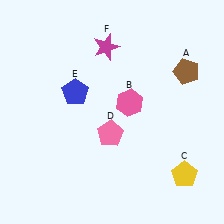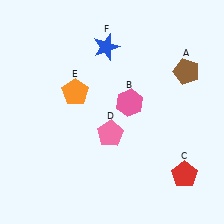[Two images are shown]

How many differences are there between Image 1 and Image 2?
There are 3 differences between the two images.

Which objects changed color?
C changed from yellow to red. E changed from blue to orange. F changed from magenta to blue.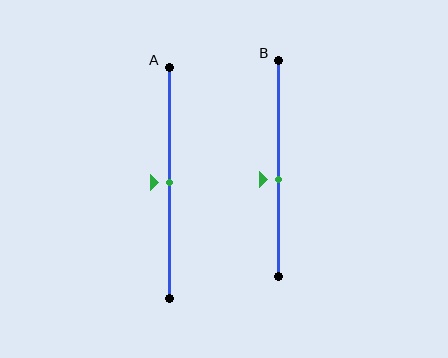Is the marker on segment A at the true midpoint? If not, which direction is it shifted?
Yes, the marker on segment A is at the true midpoint.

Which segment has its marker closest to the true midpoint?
Segment A has its marker closest to the true midpoint.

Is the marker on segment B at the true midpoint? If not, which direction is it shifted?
No, the marker on segment B is shifted downward by about 5% of the segment length.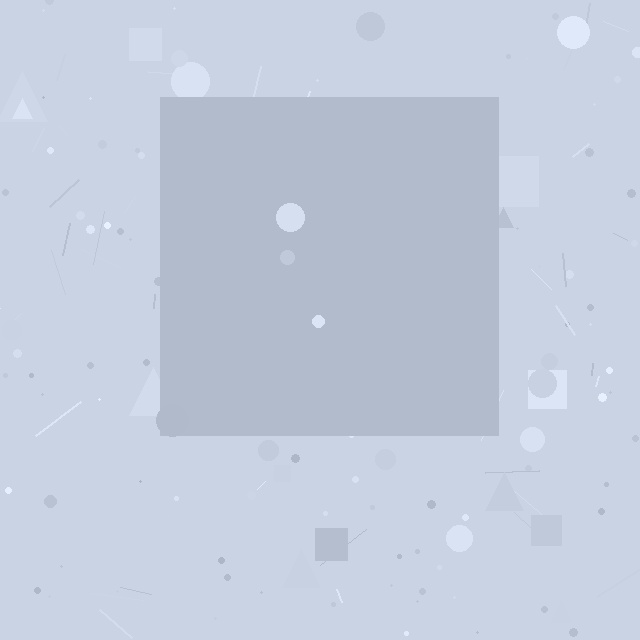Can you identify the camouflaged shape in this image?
The camouflaged shape is a square.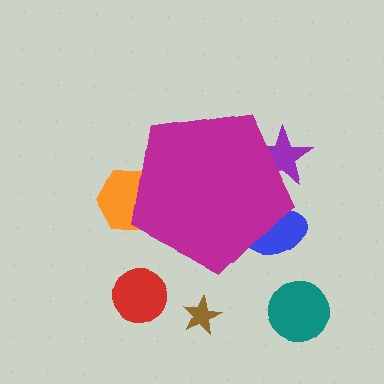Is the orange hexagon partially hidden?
Yes, the orange hexagon is partially hidden behind the magenta pentagon.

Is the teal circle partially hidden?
No, the teal circle is fully visible.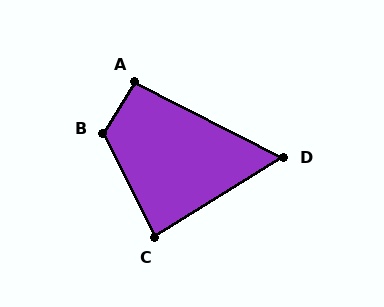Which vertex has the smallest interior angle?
D, at approximately 59 degrees.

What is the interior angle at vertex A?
Approximately 95 degrees (approximately right).